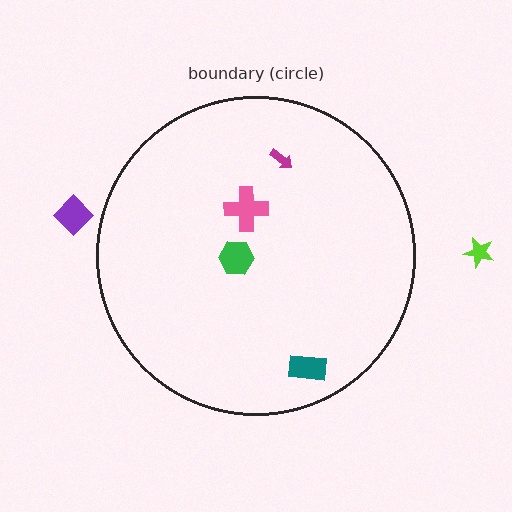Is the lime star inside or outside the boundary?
Outside.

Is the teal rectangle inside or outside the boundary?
Inside.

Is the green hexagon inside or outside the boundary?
Inside.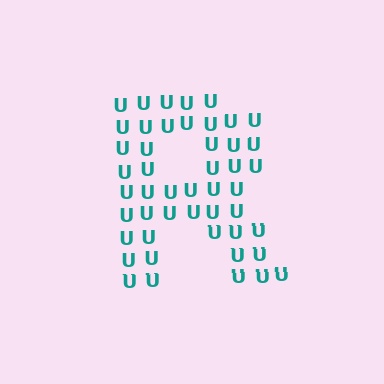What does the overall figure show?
The overall figure shows the letter R.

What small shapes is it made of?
It is made of small letter U's.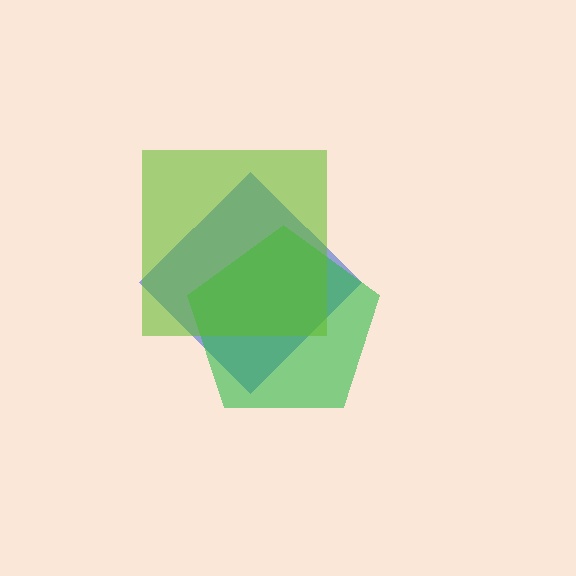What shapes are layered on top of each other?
The layered shapes are: a blue diamond, a green pentagon, a lime square.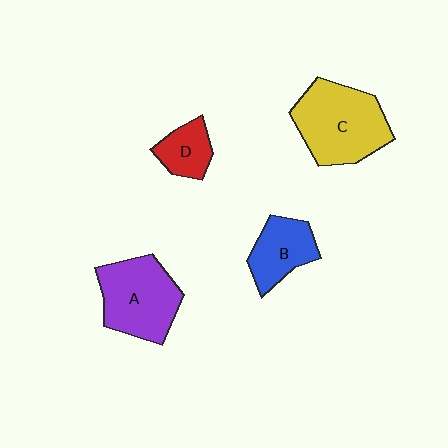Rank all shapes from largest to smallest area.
From largest to smallest: C (yellow), A (purple), B (blue), D (red).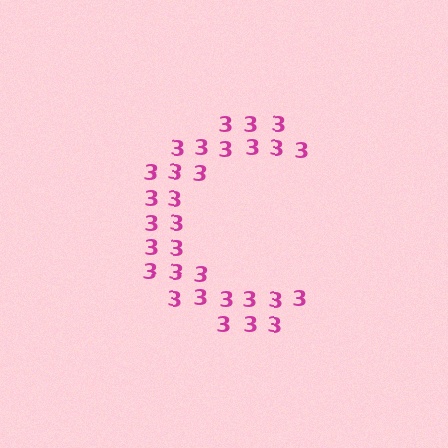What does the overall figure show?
The overall figure shows the letter C.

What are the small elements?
The small elements are digit 3's.